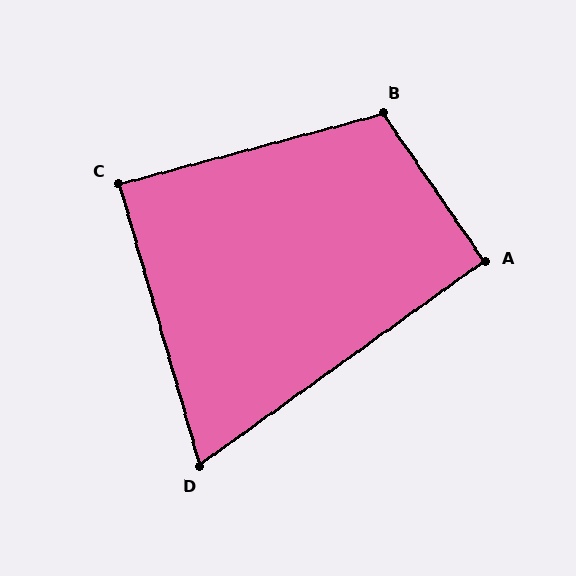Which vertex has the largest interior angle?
B, at approximately 110 degrees.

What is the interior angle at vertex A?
Approximately 91 degrees (approximately right).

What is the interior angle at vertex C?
Approximately 89 degrees (approximately right).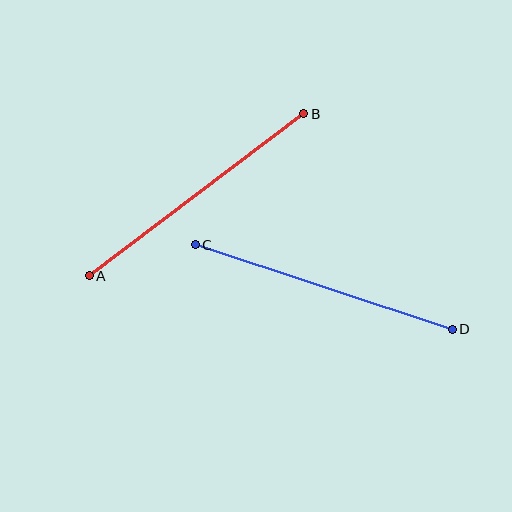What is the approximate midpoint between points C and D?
The midpoint is at approximately (324, 287) pixels.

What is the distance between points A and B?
The distance is approximately 269 pixels.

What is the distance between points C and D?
The distance is approximately 271 pixels.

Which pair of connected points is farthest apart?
Points C and D are farthest apart.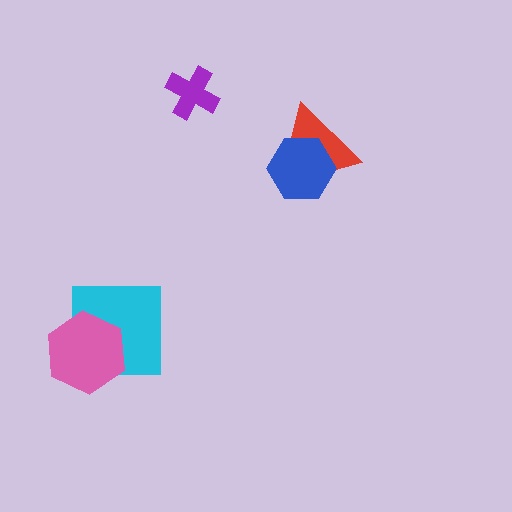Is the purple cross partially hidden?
No, no other shape covers it.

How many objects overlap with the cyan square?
1 object overlaps with the cyan square.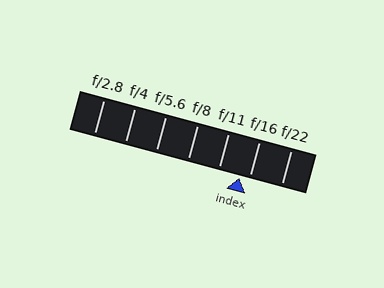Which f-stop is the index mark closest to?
The index mark is closest to f/16.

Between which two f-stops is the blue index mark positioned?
The index mark is between f/11 and f/16.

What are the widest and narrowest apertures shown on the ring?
The widest aperture shown is f/2.8 and the narrowest is f/22.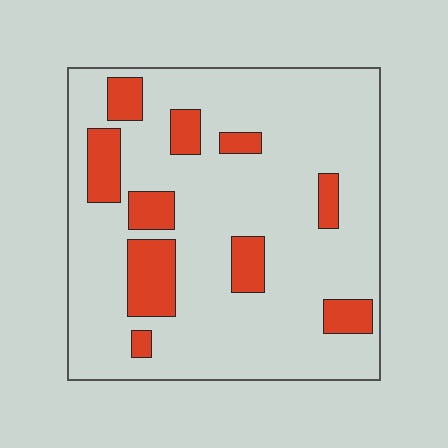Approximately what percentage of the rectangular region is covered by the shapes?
Approximately 20%.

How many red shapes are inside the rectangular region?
10.